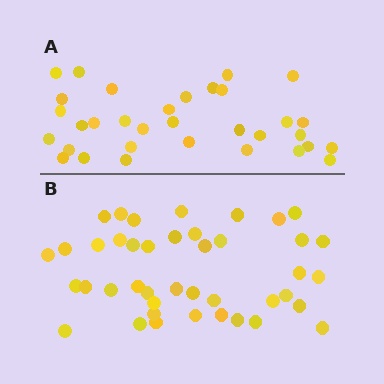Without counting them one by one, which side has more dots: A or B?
Region B (the bottom region) has more dots.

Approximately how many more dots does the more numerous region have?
Region B has roughly 8 or so more dots than region A.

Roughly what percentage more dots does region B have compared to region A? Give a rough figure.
About 25% more.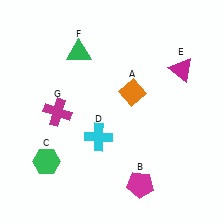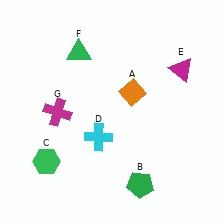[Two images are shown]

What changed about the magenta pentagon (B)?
In Image 1, B is magenta. In Image 2, it changed to green.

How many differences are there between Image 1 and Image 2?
There is 1 difference between the two images.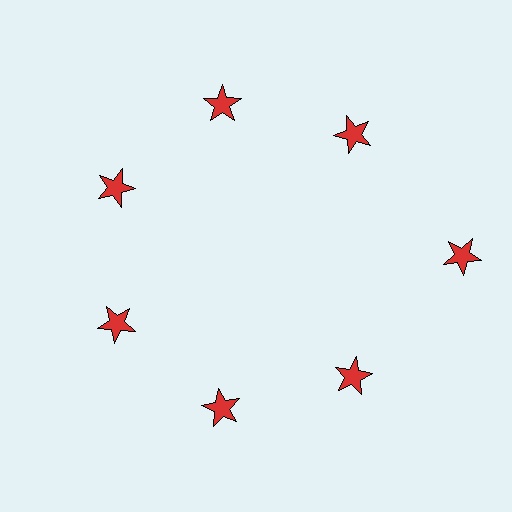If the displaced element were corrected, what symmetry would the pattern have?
It would have 7-fold rotational symmetry — the pattern would map onto itself every 51 degrees.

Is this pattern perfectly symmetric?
No. The 7 red stars are arranged in a ring, but one element near the 3 o'clock position is pushed outward from the center, breaking the 7-fold rotational symmetry.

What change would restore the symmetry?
The symmetry would be restored by moving it inward, back onto the ring so that all 7 stars sit at equal angles and equal distance from the center.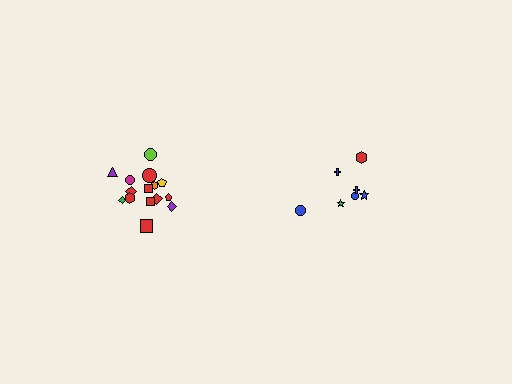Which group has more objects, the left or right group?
The left group.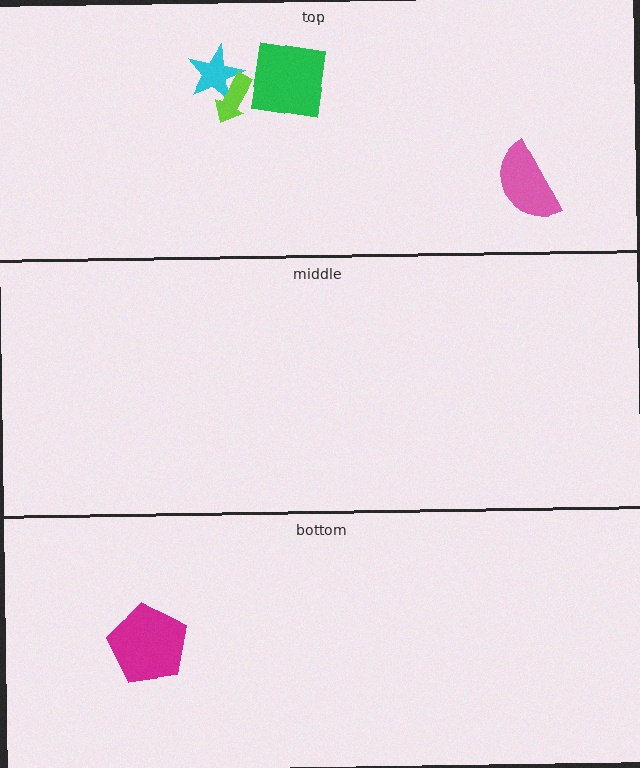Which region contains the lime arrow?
The top region.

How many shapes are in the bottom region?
1.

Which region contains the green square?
The top region.